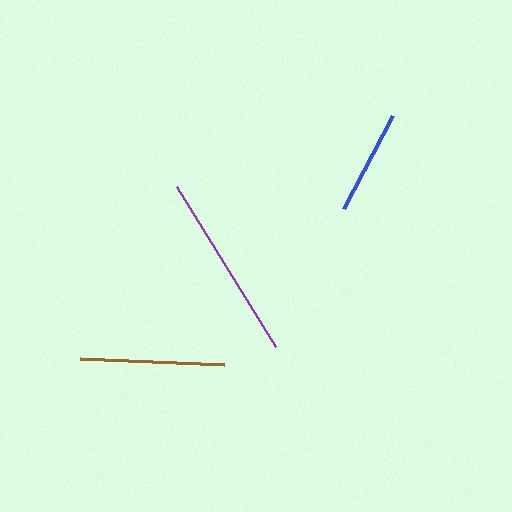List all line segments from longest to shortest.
From longest to shortest: purple, brown, blue.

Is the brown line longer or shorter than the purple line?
The purple line is longer than the brown line.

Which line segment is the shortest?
The blue line is the shortest at approximately 106 pixels.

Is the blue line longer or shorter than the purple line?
The purple line is longer than the blue line.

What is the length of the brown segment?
The brown segment is approximately 144 pixels long.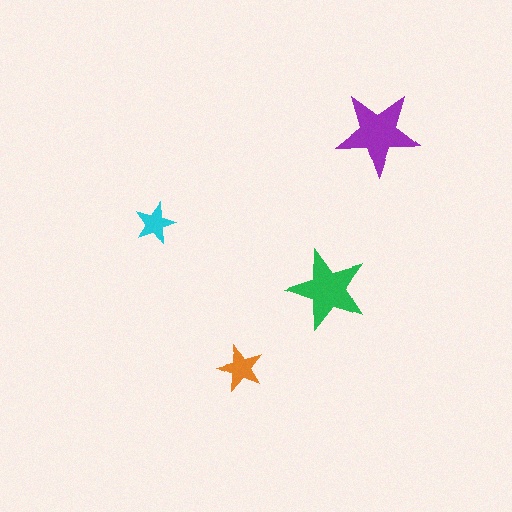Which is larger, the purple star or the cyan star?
The purple one.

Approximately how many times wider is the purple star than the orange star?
About 2 times wider.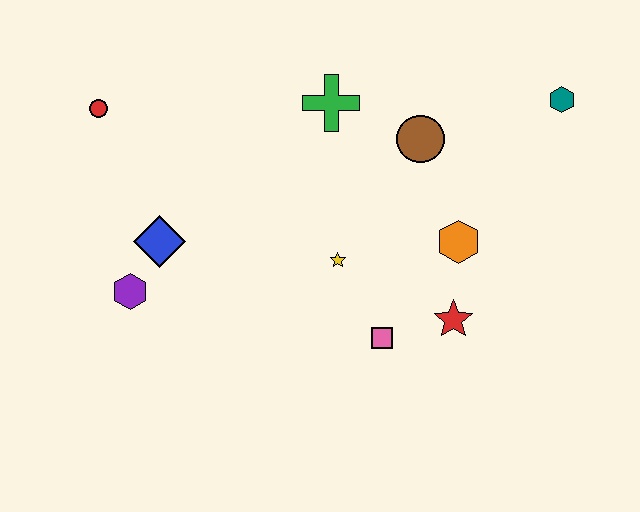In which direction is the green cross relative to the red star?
The green cross is above the red star.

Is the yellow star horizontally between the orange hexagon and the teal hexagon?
No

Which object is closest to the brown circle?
The green cross is closest to the brown circle.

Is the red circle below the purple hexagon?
No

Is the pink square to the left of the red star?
Yes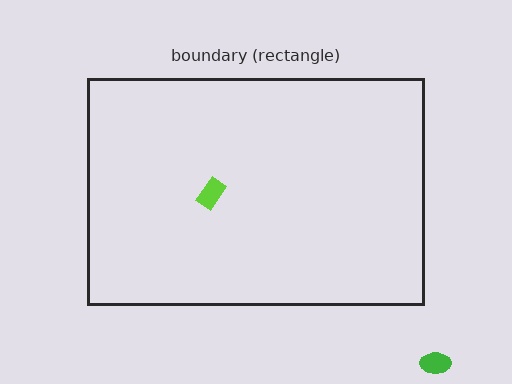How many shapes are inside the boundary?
1 inside, 1 outside.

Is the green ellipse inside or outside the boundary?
Outside.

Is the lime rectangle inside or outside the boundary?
Inside.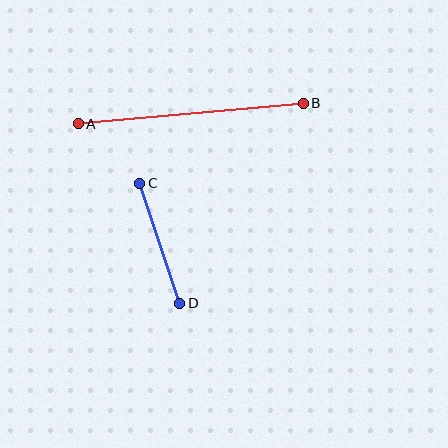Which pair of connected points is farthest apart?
Points A and B are farthest apart.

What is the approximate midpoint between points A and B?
The midpoint is at approximately (191, 113) pixels.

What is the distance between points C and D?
The distance is approximately 127 pixels.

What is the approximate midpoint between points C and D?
The midpoint is at approximately (160, 243) pixels.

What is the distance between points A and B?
The distance is approximately 226 pixels.